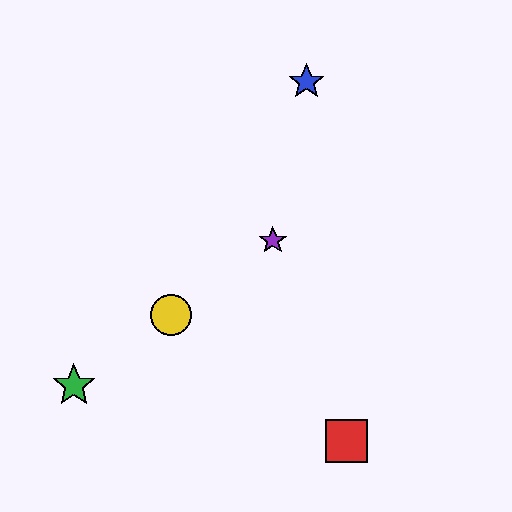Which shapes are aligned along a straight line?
The green star, the yellow circle, the purple star are aligned along a straight line.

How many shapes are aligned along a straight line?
3 shapes (the green star, the yellow circle, the purple star) are aligned along a straight line.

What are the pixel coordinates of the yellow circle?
The yellow circle is at (171, 315).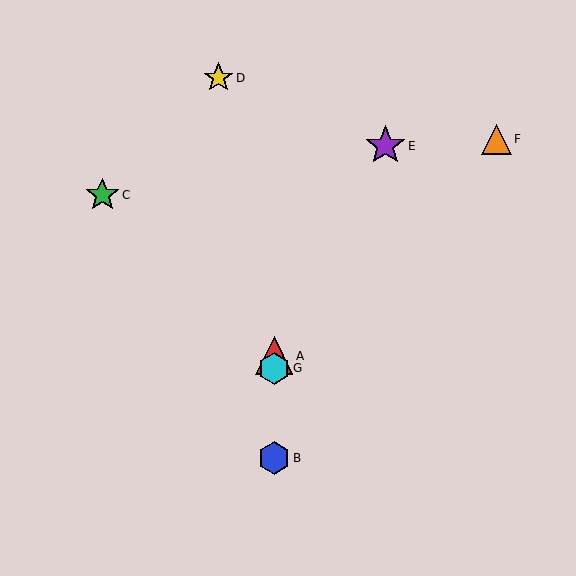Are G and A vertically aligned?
Yes, both are at x≈274.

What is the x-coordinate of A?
Object A is at x≈274.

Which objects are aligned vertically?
Objects A, B, G are aligned vertically.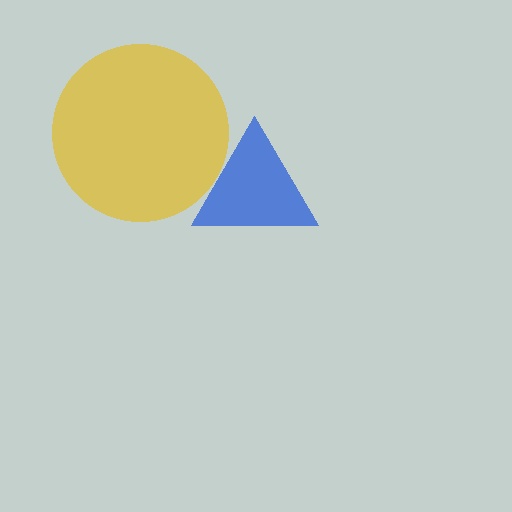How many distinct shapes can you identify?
There are 2 distinct shapes: a blue triangle, a yellow circle.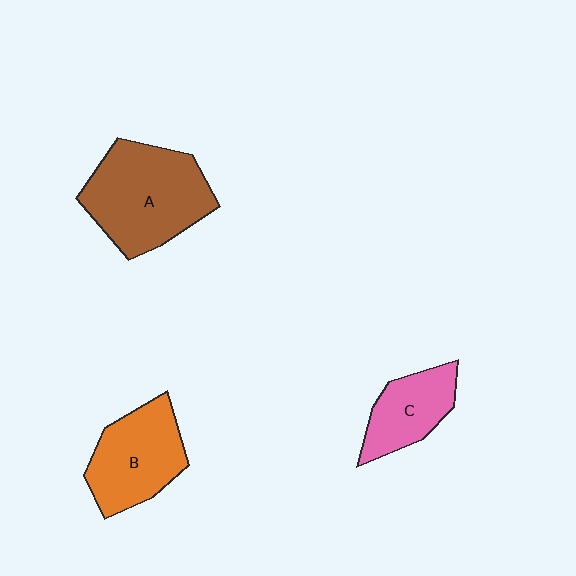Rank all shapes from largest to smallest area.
From largest to smallest: A (brown), B (orange), C (pink).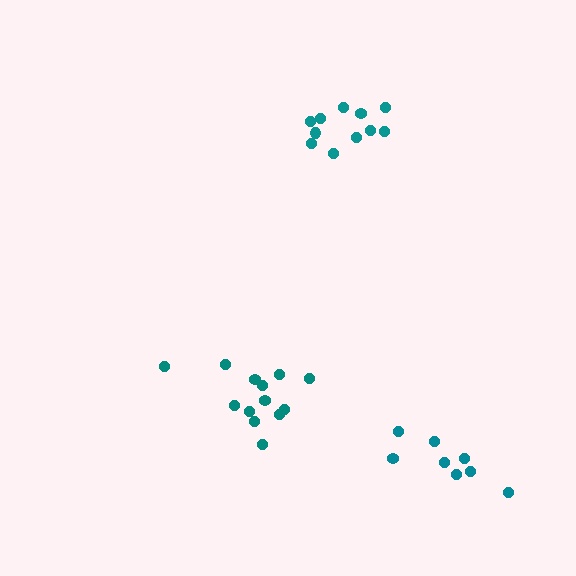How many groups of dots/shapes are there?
There are 3 groups.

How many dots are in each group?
Group 1: 13 dots, Group 2: 11 dots, Group 3: 8 dots (32 total).